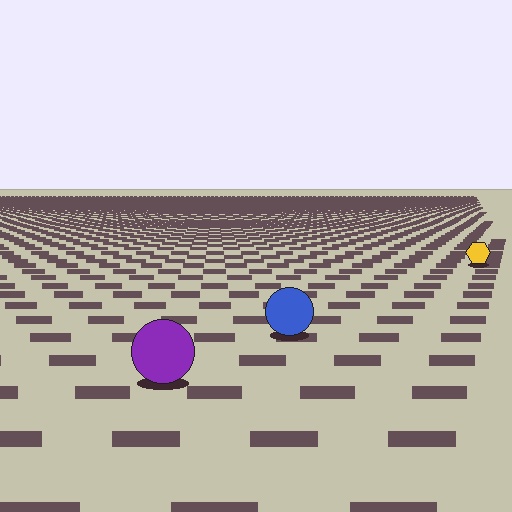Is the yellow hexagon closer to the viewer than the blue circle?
No. The blue circle is closer — you can tell from the texture gradient: the ground texture is coarser near it.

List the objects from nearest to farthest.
From nearest to farthest: the purple circle, the blue circle, the yellow hexagon.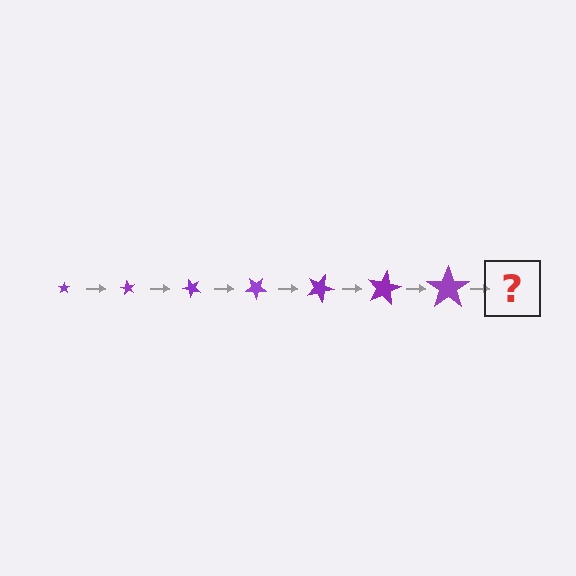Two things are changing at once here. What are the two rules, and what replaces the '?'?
The two rules are that the star grows larger each step and it rotates 60 degrees each step. The '?' should be a star, larger than the previous one and rotated 420 degrees from the start.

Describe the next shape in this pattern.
It should be a star, larger than the previous one and rotated 420 degrees from the start.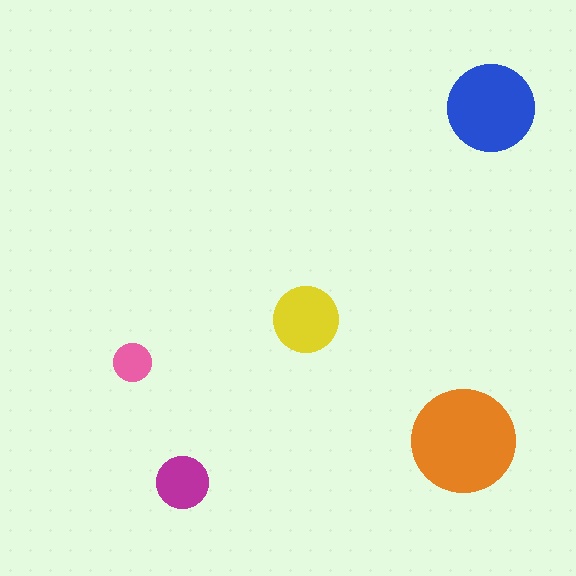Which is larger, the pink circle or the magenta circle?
The magenta one.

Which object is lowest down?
The magenta circle is bottommost.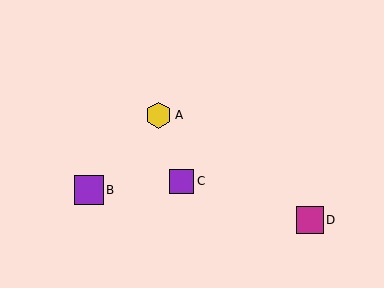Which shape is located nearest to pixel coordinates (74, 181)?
The purple square (labeled B) at (89, 190) is nearest to that location.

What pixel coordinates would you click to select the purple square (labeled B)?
Click at (89, 190) to select the purple square B.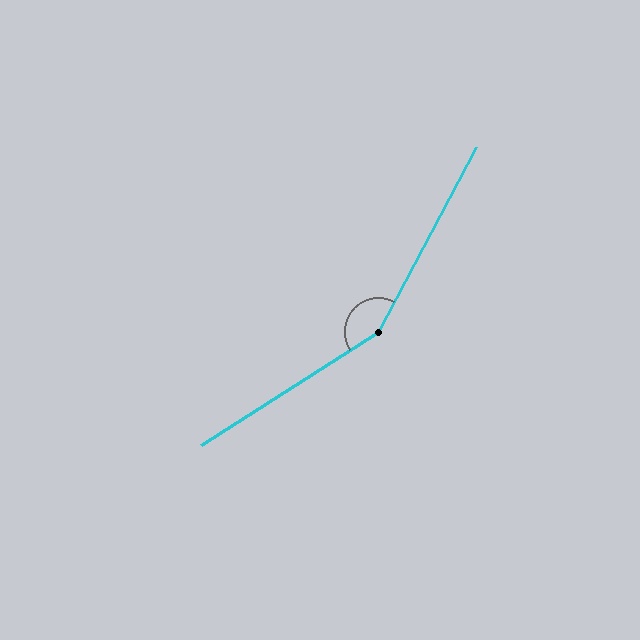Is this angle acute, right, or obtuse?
It is obtuse.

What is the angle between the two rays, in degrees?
Approximately 151 degrees.